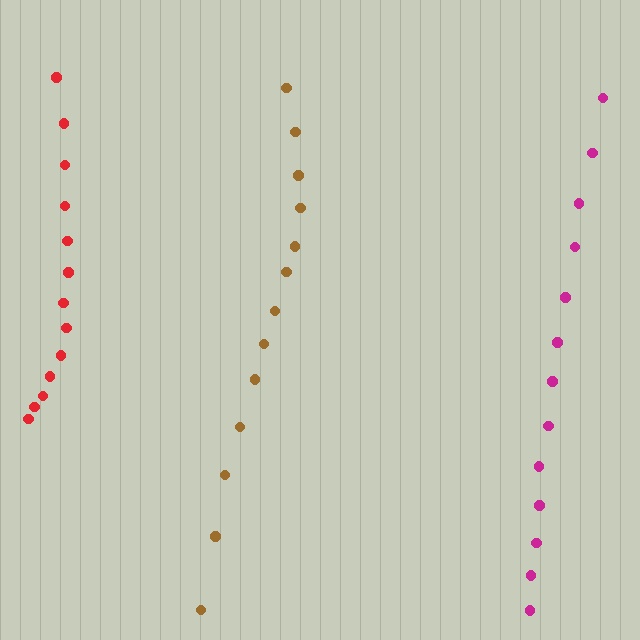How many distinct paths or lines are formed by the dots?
There are 3 distinct paths.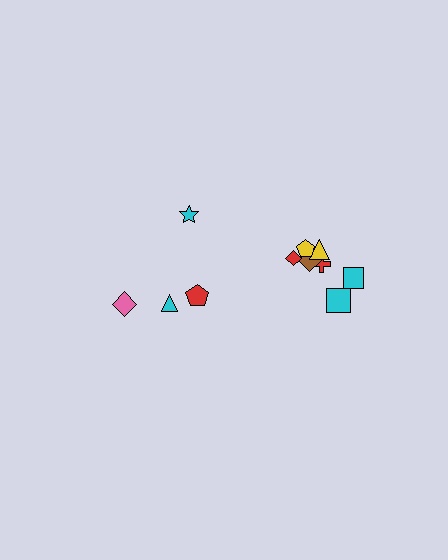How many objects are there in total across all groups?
There are 11 objects.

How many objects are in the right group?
There are 7 objects.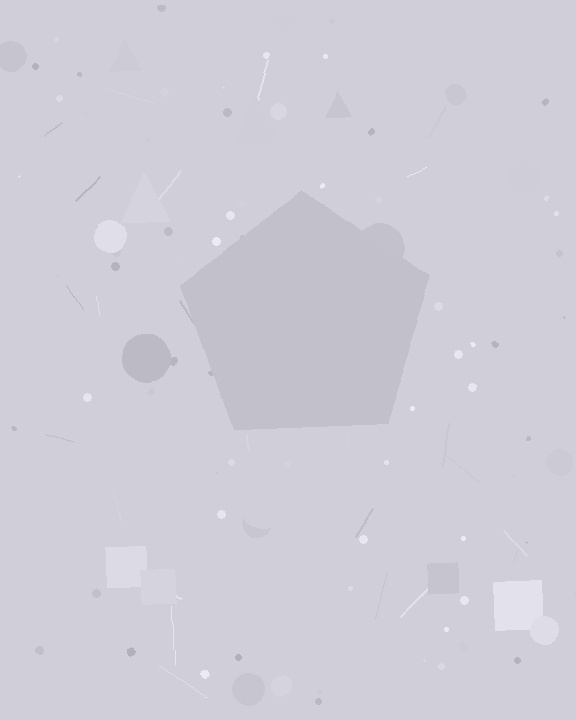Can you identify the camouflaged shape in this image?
The camouflaged shape is a pentagon.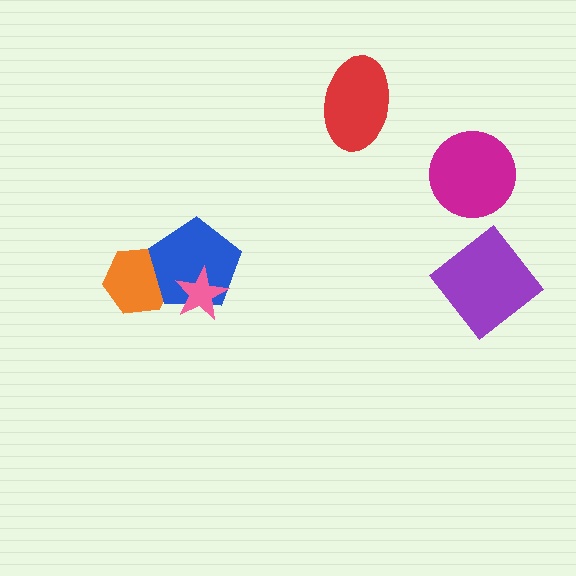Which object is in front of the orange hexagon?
The blue pentagon is in front of the orange hexagon.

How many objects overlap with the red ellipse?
0 objects overlap with the red ellipse.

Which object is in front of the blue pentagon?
The pink star is in front of the blue pentagon.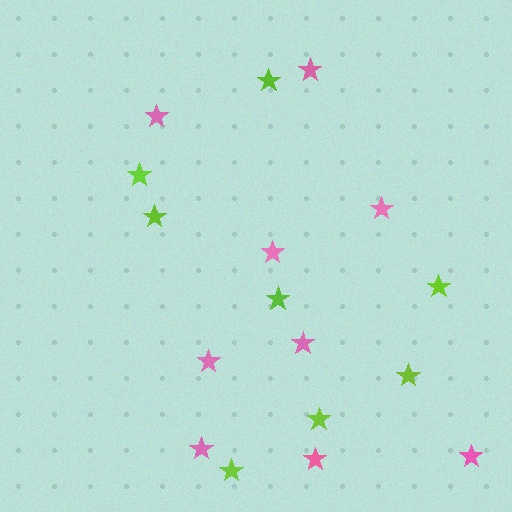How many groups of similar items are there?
There are 2 groups: one group of lime stars (8) and one group of pink stars (9).